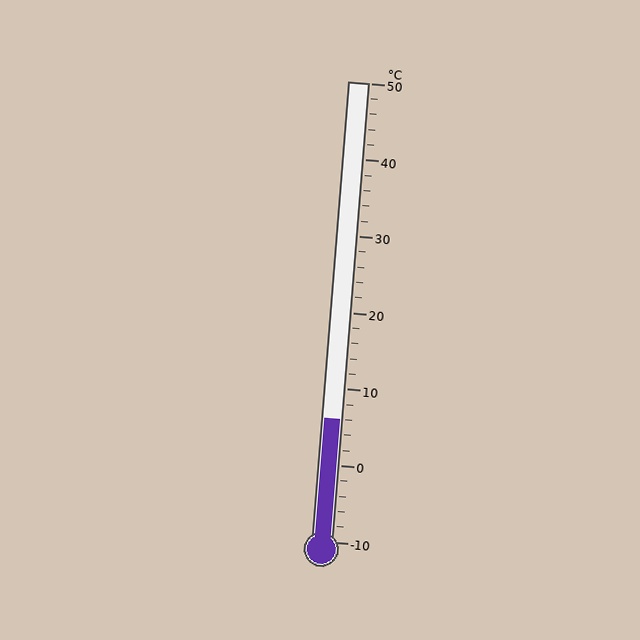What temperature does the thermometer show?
The thermometer shows approximately 6°C.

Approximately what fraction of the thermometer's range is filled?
The thermometer is filled to approximately 25% of its range.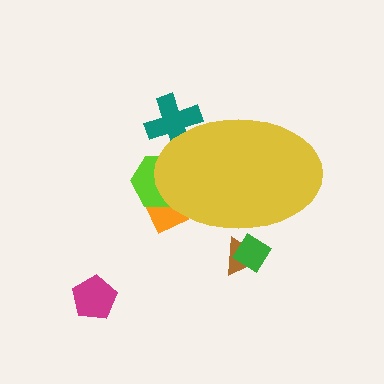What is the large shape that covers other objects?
A yellow ellipse.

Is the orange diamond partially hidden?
Yes, the orange diamond is partially hidden behind the yellow ellipse.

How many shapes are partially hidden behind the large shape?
5 shapes are partially hidden.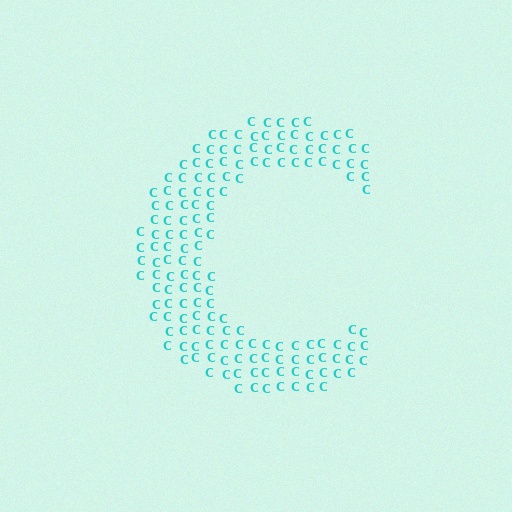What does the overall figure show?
The overall figure shows the letter C.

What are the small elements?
The small elements are letter C's.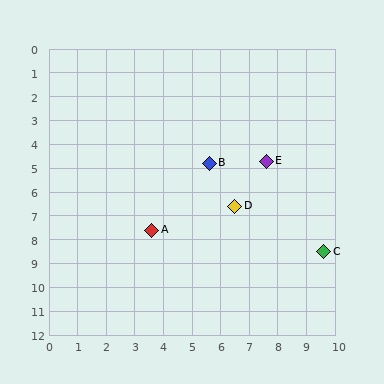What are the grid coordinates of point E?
Point E is at approximately (7.6, 4.7).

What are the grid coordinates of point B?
Point B is at approximately (5.6, 4.8).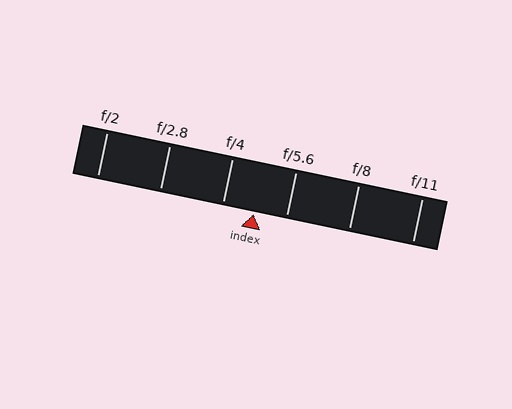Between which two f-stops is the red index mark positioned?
The index mark is between f/4 and f/5.6.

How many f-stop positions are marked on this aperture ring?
There are 6 f-stop positions marked.